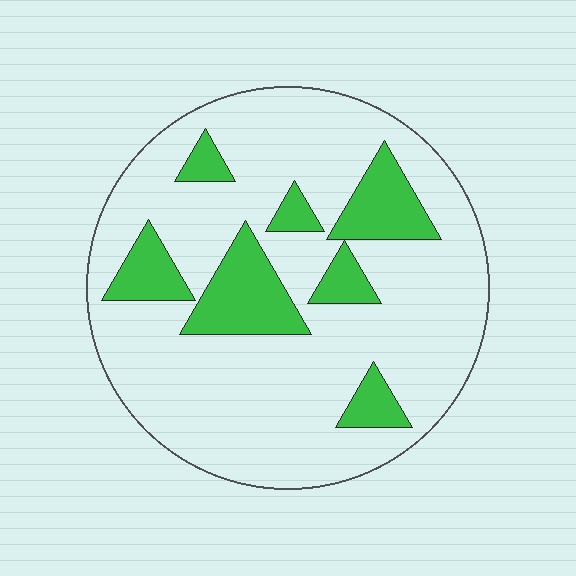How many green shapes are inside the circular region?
7.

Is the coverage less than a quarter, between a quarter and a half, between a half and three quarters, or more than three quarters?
Less than a quarter.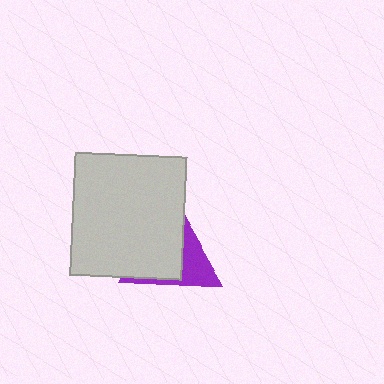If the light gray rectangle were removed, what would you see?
You would see the complete purple triangle.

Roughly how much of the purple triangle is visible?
A small part of it is visible (roughly 36%).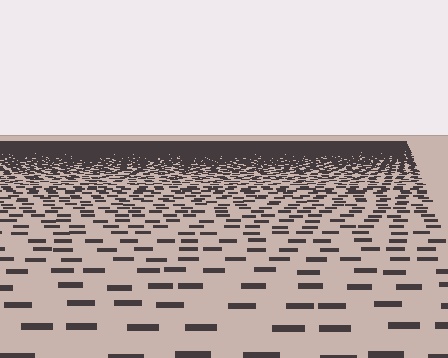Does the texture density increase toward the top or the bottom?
Density increases toward the top.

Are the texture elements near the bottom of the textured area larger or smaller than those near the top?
Larger. Near the bottom, elements are closer to the viewer and appear at a bigger on-screen size.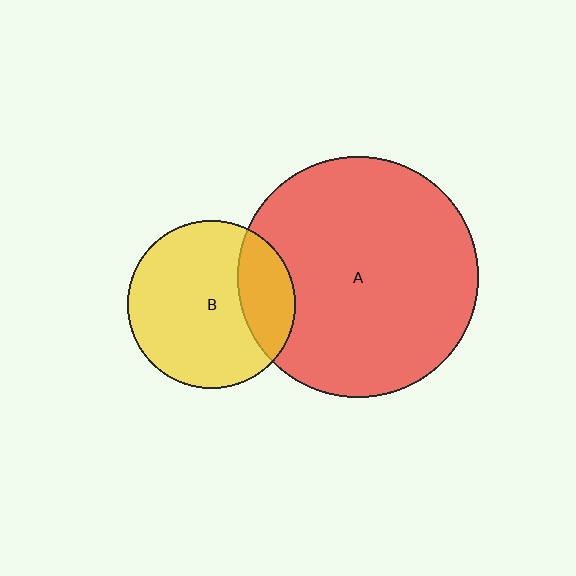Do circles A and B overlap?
Yes.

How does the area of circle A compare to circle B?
Approximately 2.1 times.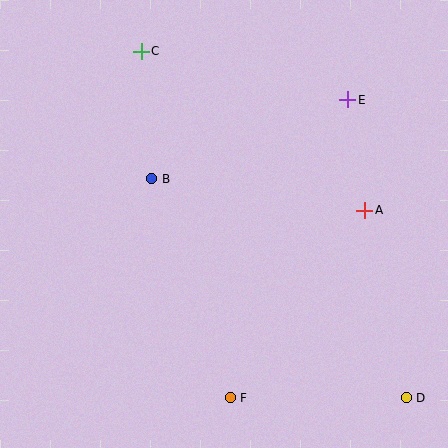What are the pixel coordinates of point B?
Point B is at (152, 179).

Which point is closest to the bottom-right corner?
Point D is closest to the bottom-right corner.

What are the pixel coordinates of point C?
Point C is at (141, 51).